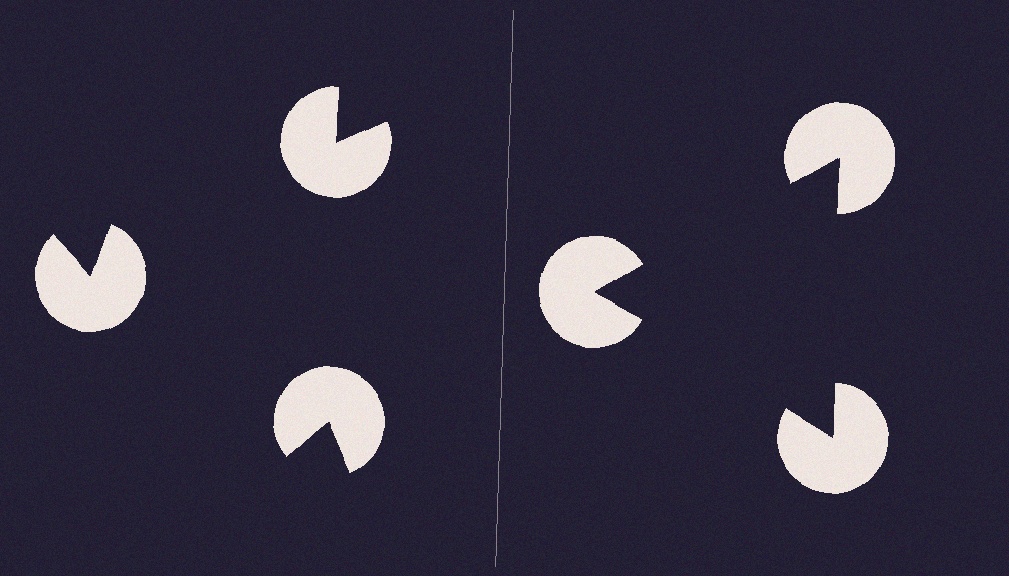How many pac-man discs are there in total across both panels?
6 — 3 on each side.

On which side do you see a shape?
An illusory triangle appears on the right side. On the left side the wedge cuts are rotated, so no coherent shape forms.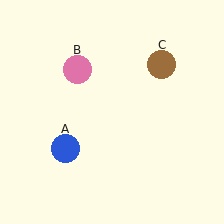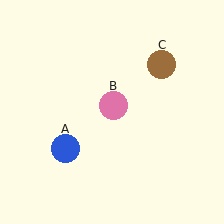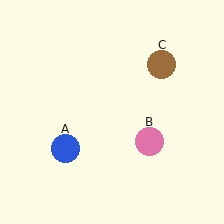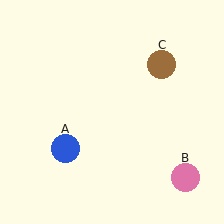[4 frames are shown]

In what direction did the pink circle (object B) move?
The pink circle (object B) moved down and to the right.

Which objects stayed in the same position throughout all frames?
Blue circle (object A) and brown circle (object C) remained stationary.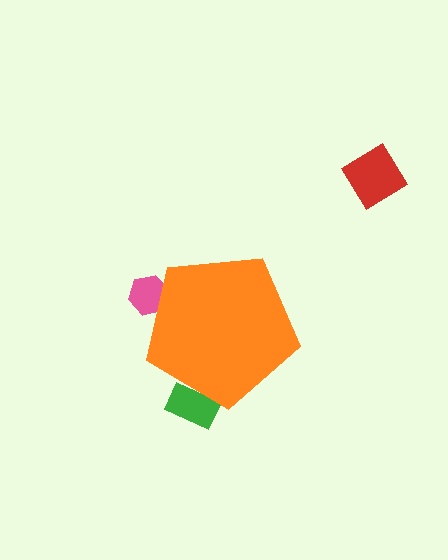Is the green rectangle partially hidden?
Yes, the green rectangle is partially hidden behind the orange pentagon.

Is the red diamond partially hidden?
No, the red diamond is fully visible.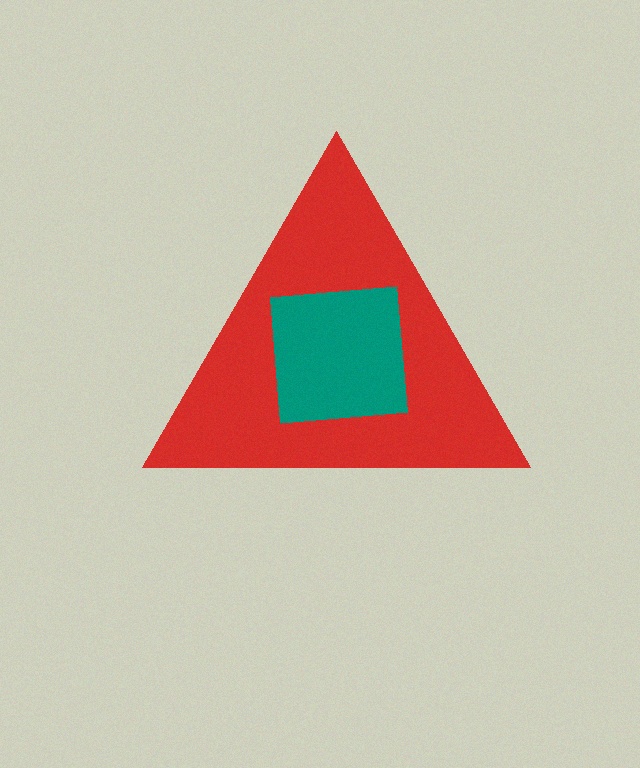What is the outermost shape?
The red triangle.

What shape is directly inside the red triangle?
The teal square.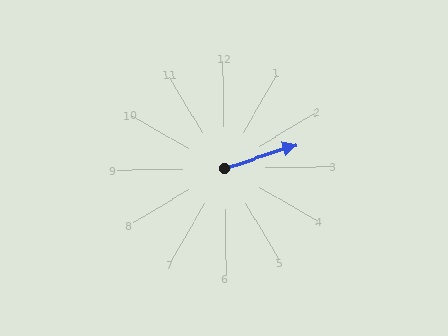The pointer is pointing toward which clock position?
Roughly 2 o'clock.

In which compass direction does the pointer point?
East.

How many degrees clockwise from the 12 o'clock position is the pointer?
Approximately 73 degrees.